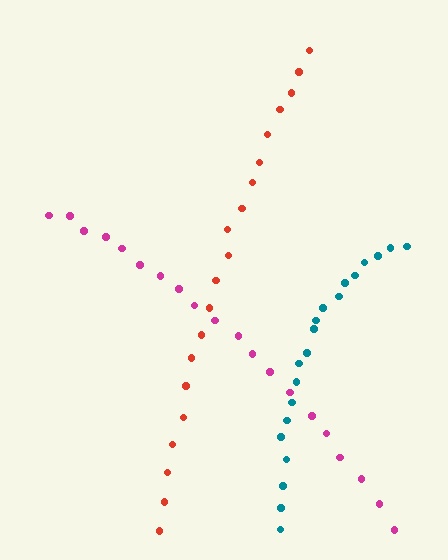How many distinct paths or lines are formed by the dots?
There are 3 distinct paths.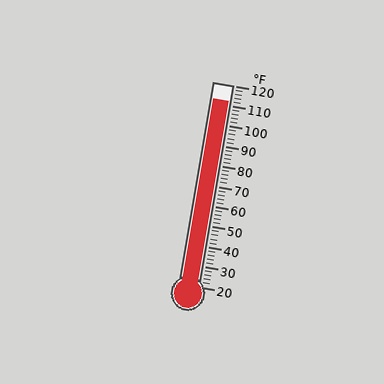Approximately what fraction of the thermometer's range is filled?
The thermometer is filled to approximately 90% of its range.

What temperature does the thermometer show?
The thermometer shows approximately 112°F.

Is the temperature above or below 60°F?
The temperature is above 60°F.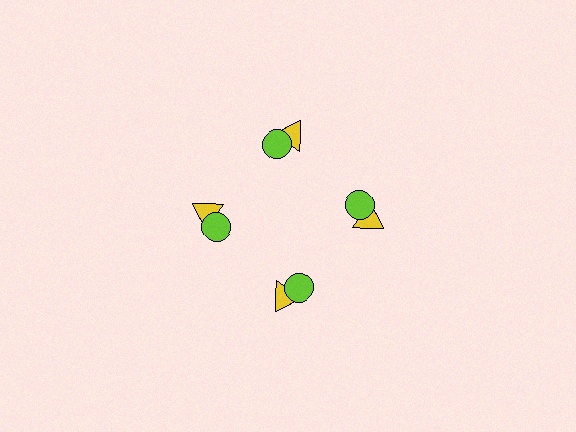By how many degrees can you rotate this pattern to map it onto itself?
The pattern maps onto itself every 90 degrees of rotation.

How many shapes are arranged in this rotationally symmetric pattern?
There are 8 shapes, arranged in 4 groups of 2.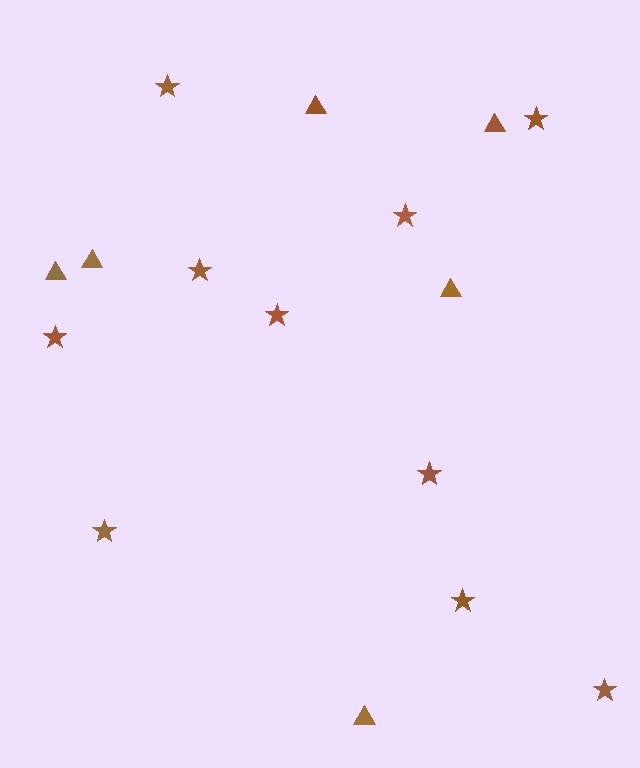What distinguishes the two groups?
There are 2 groups: one group of triangles (6) and one group of stars (10).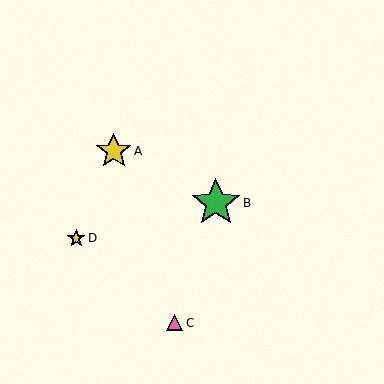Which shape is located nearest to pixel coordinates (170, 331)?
The pink triangle (labeled C) at (174, 323) is nearest to that location.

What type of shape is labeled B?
Shape B is a green star.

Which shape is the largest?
The green star (labeled B) is the largest.